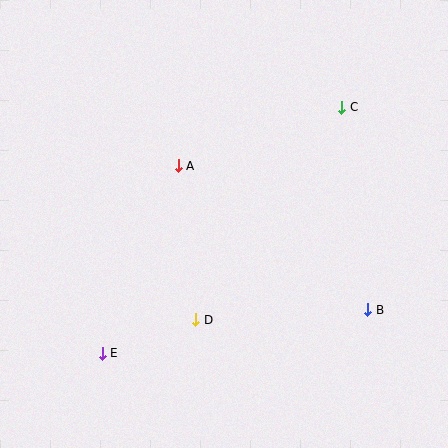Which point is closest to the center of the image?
Point A at (178, 166) is closest to the center.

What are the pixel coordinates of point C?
Point C is at (342, 107).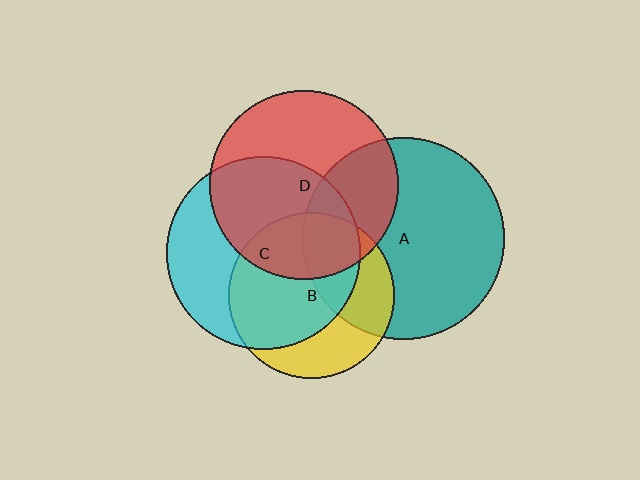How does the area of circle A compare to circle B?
Approximately 1.5 times.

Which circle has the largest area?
Circle A (teal).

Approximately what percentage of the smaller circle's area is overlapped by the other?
Approximately 50%.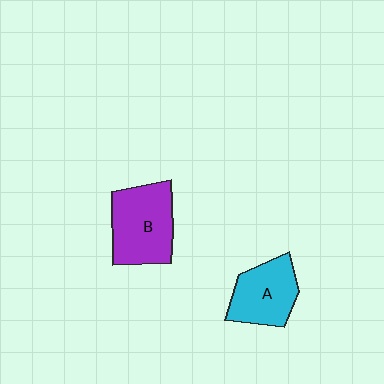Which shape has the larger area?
Shape B (purple).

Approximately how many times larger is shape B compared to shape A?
Approximately 1.3 times.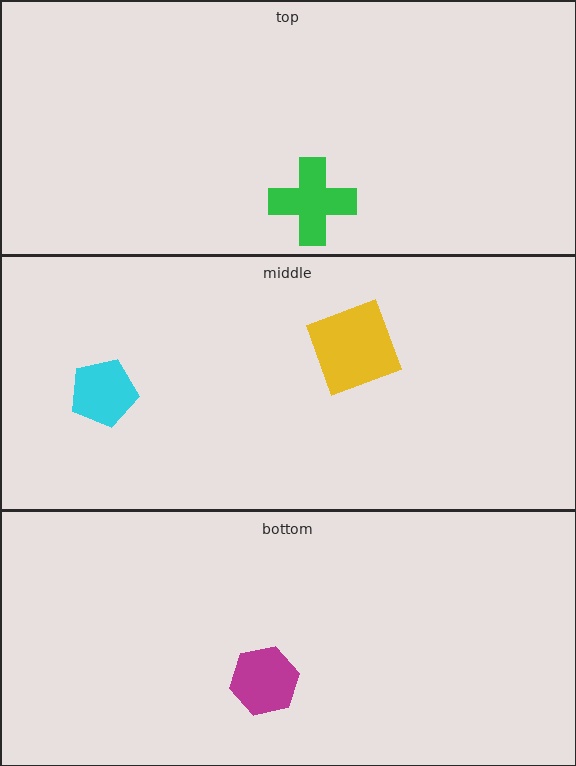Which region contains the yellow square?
The middle region.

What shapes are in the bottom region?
The magenta hexagon.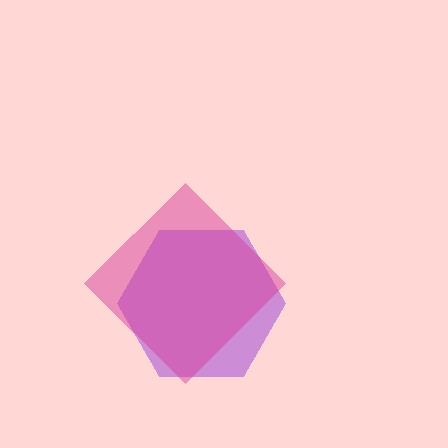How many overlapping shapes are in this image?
There are 2 overlapping shapes in the image.